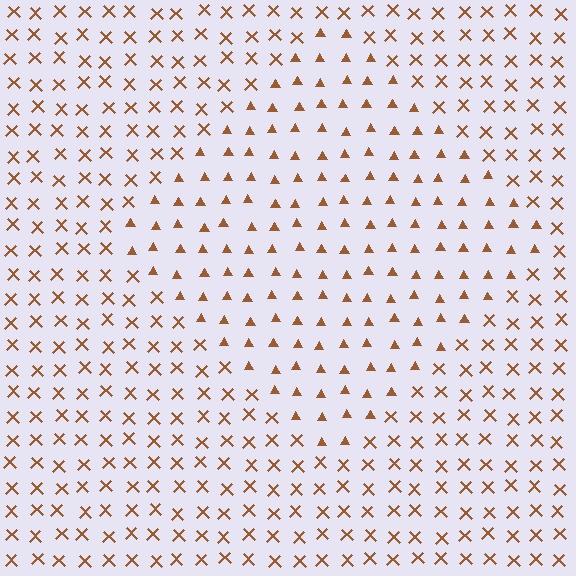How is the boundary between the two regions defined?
The boundary is defined by a change in element shape: triangles inside vs. X marks outside. All elements share the same color and spacing.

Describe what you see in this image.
The image is filled with small brown elements arranged in a uniform grid. A diamond-shaped region contains triangles, while the surrounding area contains X marks. The boundary is defined purely by the change in element shape.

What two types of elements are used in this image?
The image uses triangles inside the diamond region and X marks outside it.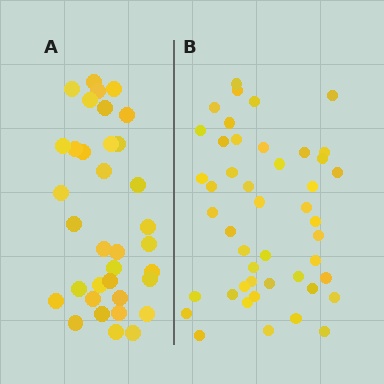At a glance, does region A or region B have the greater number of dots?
Region B (the right region) has more dots.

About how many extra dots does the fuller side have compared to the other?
Region B has roughly 12 or so more dots than region A.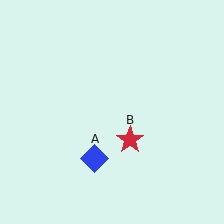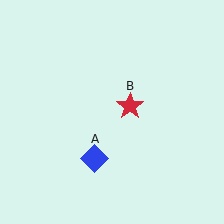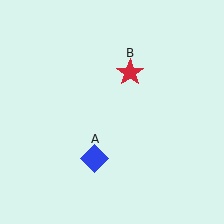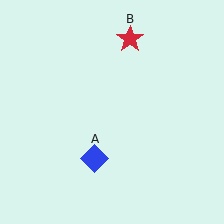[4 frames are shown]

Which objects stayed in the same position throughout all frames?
Blue diamond (object A) remained stationary.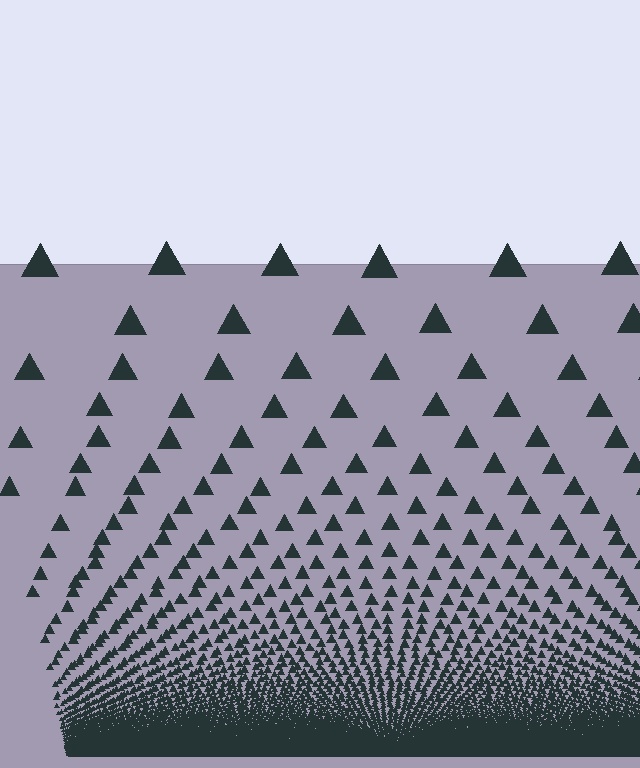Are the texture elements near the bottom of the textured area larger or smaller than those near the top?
Smaller. The gradient is inverted — elements near the bottom are smaller and denser.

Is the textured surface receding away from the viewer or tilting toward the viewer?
The surface appears to tilt toward the viewer. Texture elements get larger and sparser toward the top.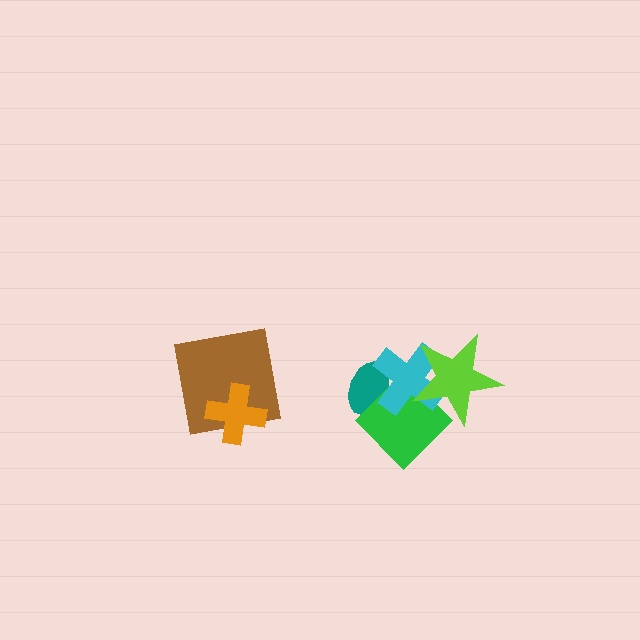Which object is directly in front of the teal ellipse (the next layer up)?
The green diamond is directly in front of the teal ellipse.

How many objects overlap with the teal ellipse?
2 objects overlap with the teal ellipse.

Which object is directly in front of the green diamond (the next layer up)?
The cyan cross is directly in front of the green diamond.